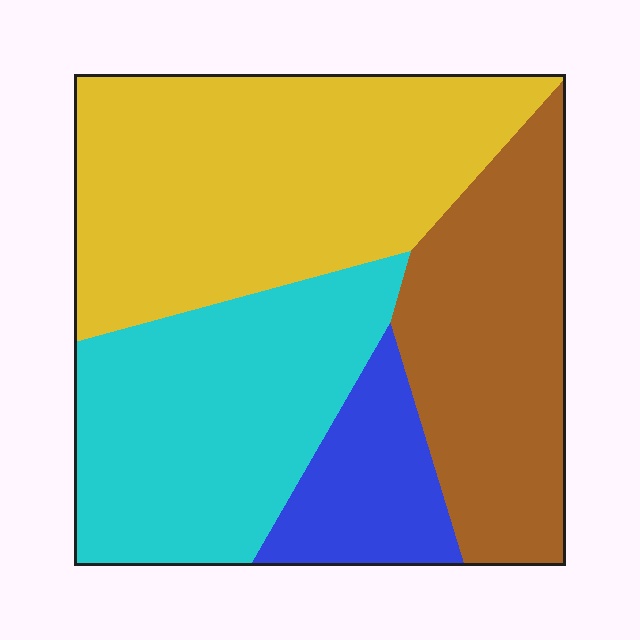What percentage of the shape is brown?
Brown takes up about one quarter (1/4) of the shape.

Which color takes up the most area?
Yellow, at roughly 35%.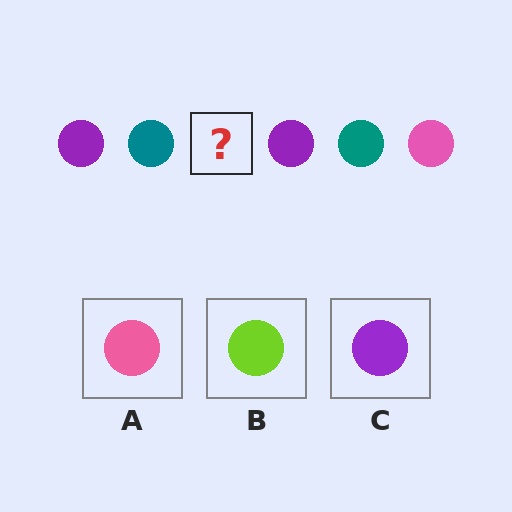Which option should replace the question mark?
Option A.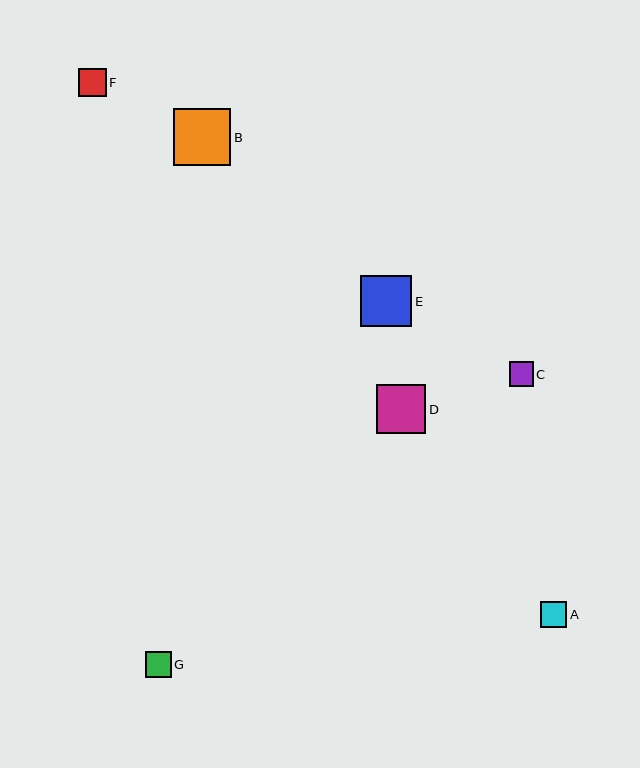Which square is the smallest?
Square C is the smallest with a size of approximately 24 pixels.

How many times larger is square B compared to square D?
Square B is approximately 1.2 times the size of square D.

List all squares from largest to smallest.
From largest to smallest: B, E, D, F, A, G, C.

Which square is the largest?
Square B is the largest with a size of approximately 57 pixels.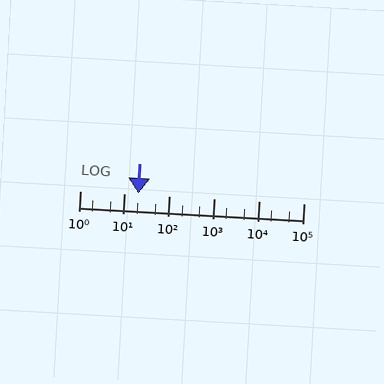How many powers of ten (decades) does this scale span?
The scale spans 5 decades, from 1 to 100000.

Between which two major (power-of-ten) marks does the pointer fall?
The pointer is between 10 and 100.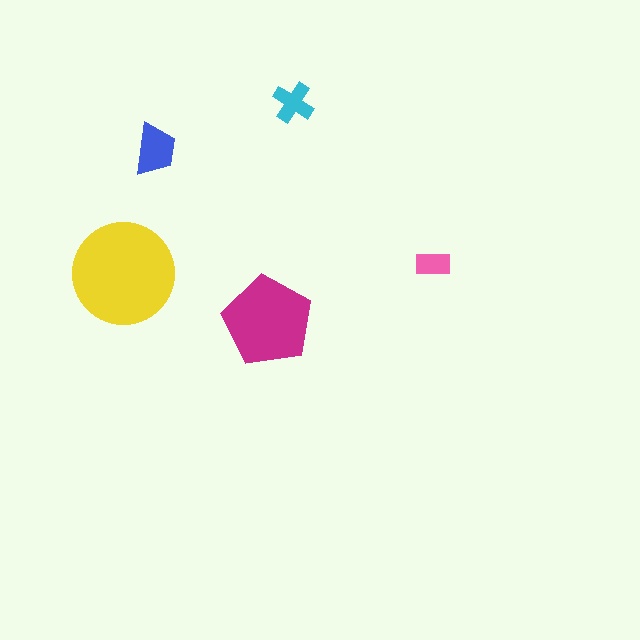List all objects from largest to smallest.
The yellow circle, the magenta pentagon, the blue trapezoid, the cyan cross, the pink rectangle.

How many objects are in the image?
There are 5 objects in the image.